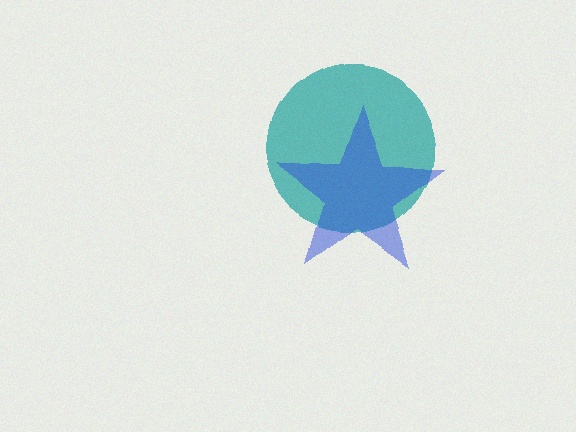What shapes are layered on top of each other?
The layered shapes are: a teal circle, a blue star.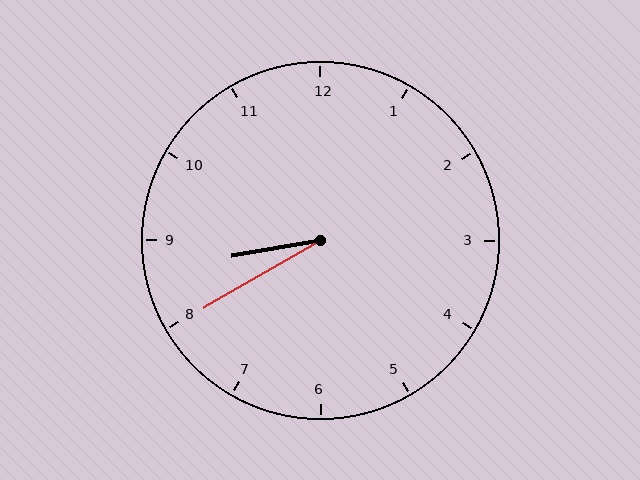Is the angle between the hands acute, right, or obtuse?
It is acute.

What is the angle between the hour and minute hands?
Approximately 20 degrees.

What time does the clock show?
8:40.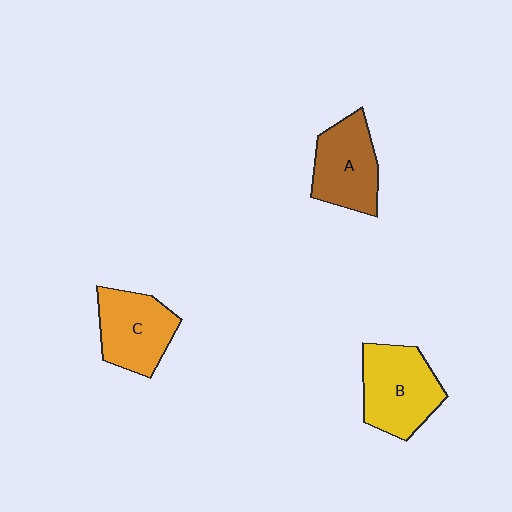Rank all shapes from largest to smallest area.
From largest to smallest: B (yellow), C (orange), A (brown).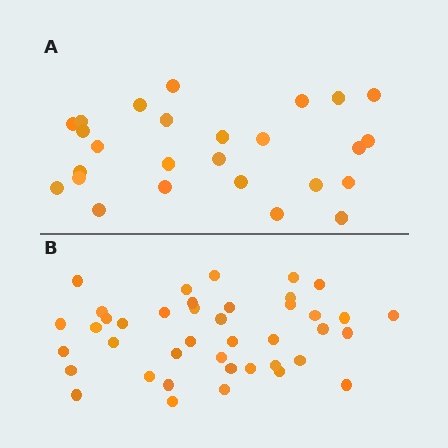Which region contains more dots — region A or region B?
Region B (the bottom region) has more dots.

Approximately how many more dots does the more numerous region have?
Region B has approximately 15 more dots than region A.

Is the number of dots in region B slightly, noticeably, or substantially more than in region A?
Region B has substantially more. The ratio is roughly 1.6 to 1.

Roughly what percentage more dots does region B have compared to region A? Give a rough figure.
About 60% more.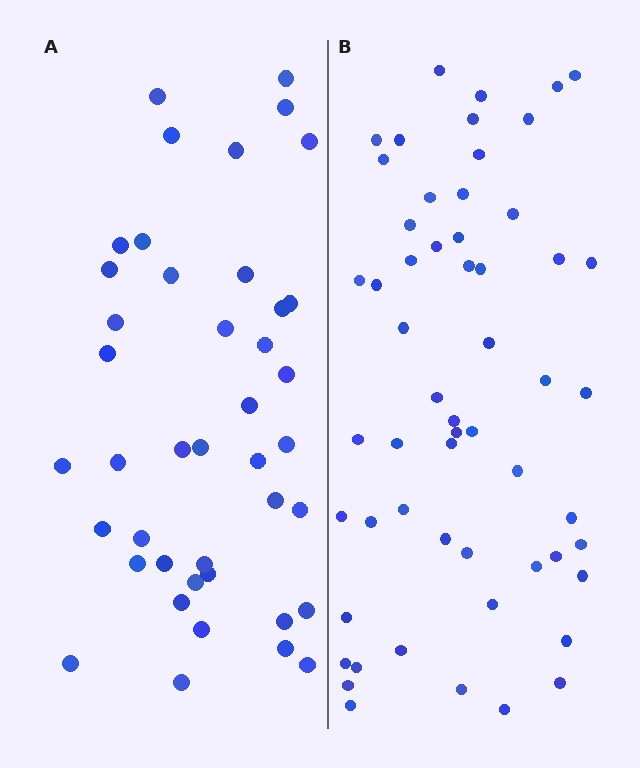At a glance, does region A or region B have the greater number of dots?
Region B (the right region) has more dots.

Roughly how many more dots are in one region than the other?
Region B has approximately 15 more dots than region A.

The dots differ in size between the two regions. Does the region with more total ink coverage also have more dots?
No. Region A has more total ink coverage because its dots are larger, but region B actually contains more individual dots. Total area can be misleading — the number of items is what matters here.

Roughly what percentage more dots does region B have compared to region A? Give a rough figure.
About 35% more.